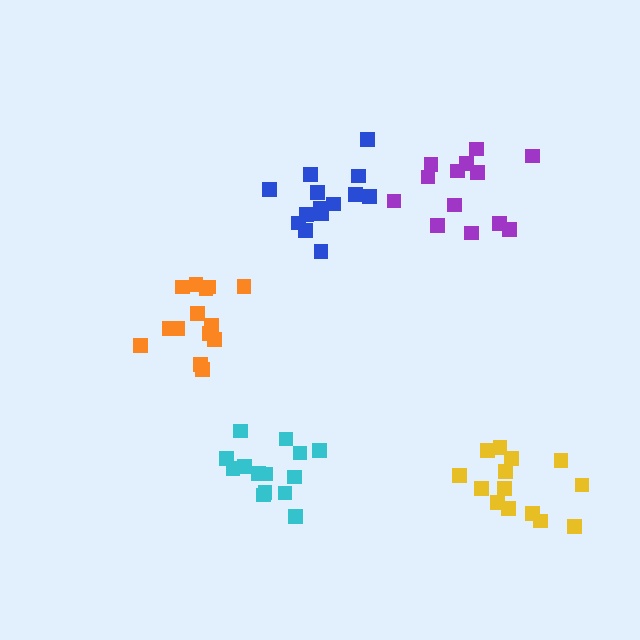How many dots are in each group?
Group 1: 14 dots, Group 2: 13 dots, Group 3: 14 dots, Group 4: 14 dots, Group 5: 14 dots (69 total).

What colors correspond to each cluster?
The clusters are colored: cyan, purple, blue, orange, yellow.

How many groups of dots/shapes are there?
There are 5 groups.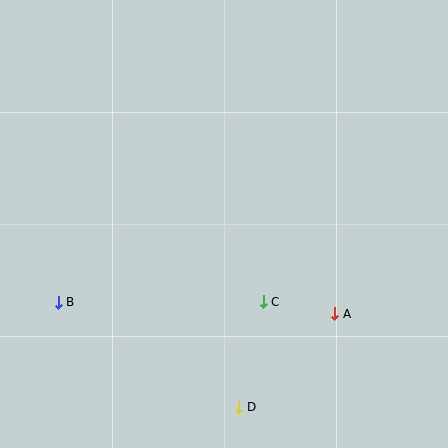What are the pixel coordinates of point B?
Point B is at (58, 302).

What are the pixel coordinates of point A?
Point A is at (335, 314).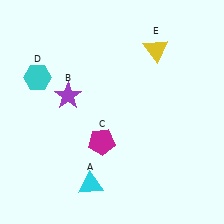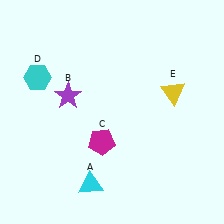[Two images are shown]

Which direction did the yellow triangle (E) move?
The yellow triangle (E) moved down.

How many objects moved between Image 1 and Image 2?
1 object moved between the two images.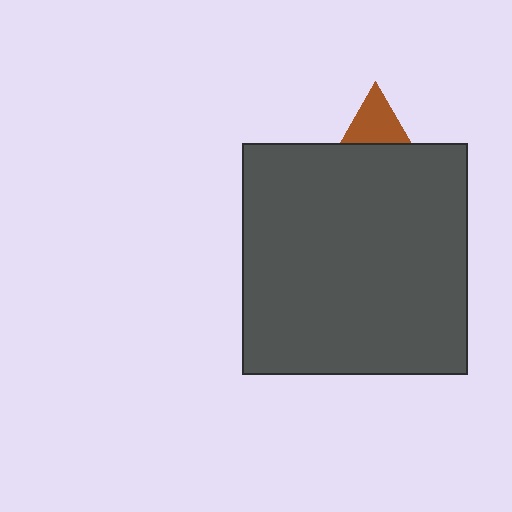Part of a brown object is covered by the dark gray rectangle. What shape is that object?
It is a triangle.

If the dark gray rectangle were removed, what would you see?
You would see the complete brown triangle.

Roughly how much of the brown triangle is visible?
A small part of it is visible (roughly 33%).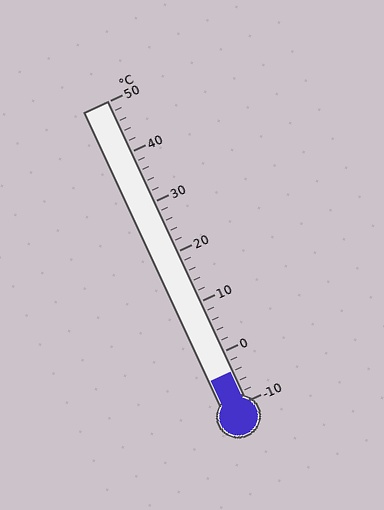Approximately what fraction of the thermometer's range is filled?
The thermometer is filled to approximately 10% of its range.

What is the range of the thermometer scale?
The thermometer scale ranges from -10°C to 50°C.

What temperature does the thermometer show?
The thermometer shows approximately -4°C.